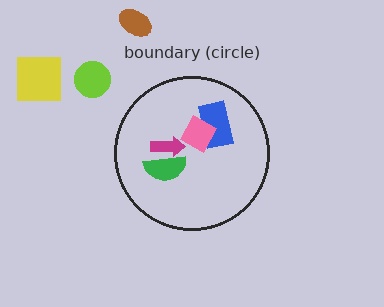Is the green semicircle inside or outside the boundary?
Inside.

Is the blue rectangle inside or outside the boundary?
Inside.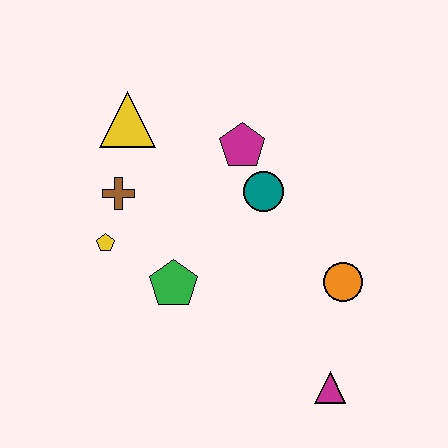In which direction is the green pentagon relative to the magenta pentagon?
The green pentagon is below the magenta pentagon.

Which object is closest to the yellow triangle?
The brown cross is closest to the yellow triangle.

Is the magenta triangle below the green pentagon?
Yes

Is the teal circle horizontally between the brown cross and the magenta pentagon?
No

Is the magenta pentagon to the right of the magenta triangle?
No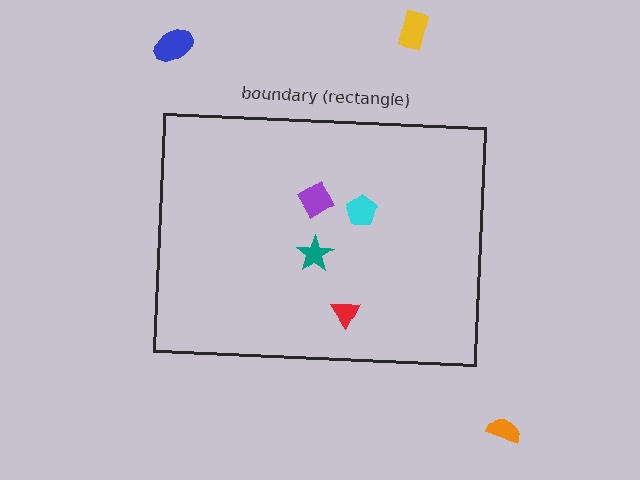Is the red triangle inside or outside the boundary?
Inside.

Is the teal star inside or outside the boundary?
Inside.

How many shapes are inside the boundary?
4 inside, 3 outside.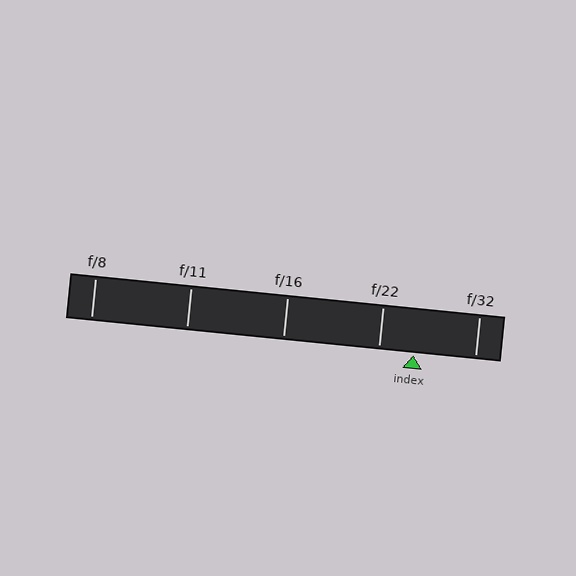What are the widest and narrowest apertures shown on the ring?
The widest aperture shown is f/8 and the narrowest is f/32.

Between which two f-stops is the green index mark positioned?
The index mark is between f/22 and f/32.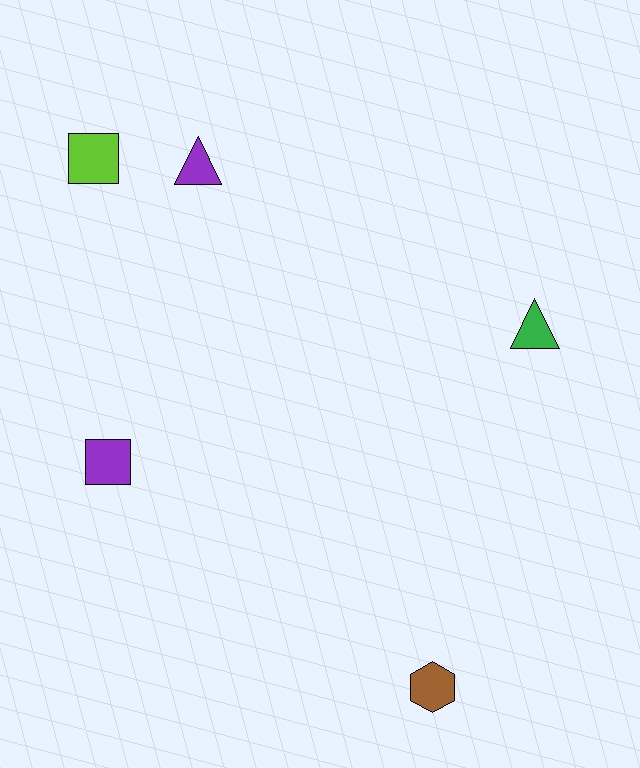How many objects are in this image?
There are 5 objects.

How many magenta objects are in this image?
There are no magenta objects.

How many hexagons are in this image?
There is 1 hexagon.